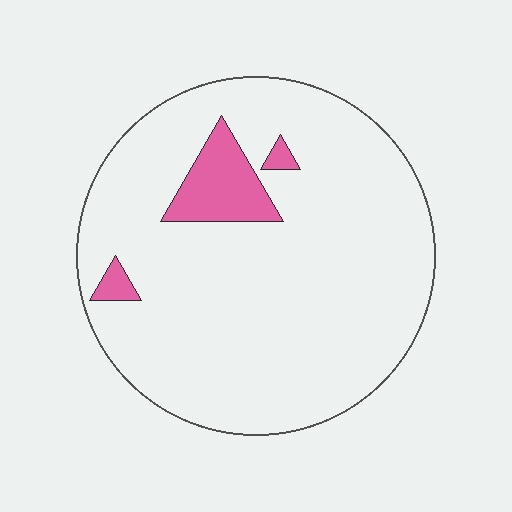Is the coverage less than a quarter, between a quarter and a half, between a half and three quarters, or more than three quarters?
Less than a quarter.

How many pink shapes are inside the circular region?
3.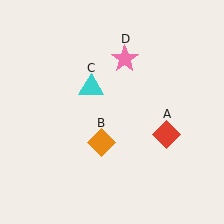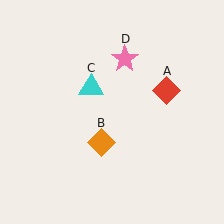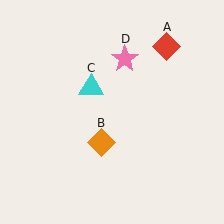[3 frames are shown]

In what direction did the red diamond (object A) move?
The red diamond (object A) moved up.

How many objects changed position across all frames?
1 object changed position: red diamond (object A).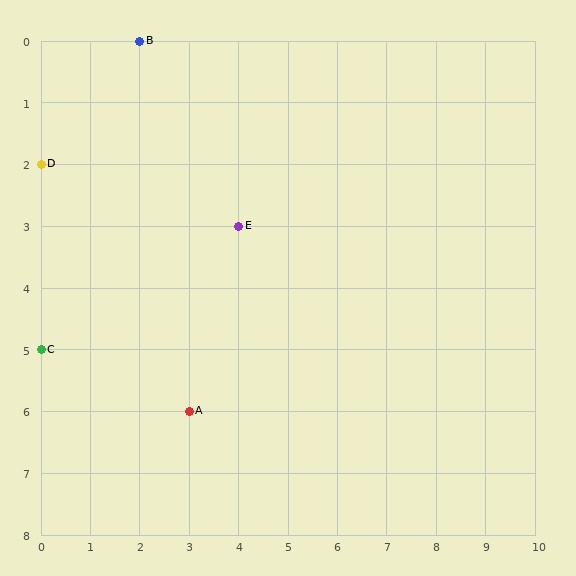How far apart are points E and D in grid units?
Points E and D are 4 columns and 1 row apart (about 4.1 grid units diagonally).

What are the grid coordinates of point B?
Point B is at grid coordinates (2, 0).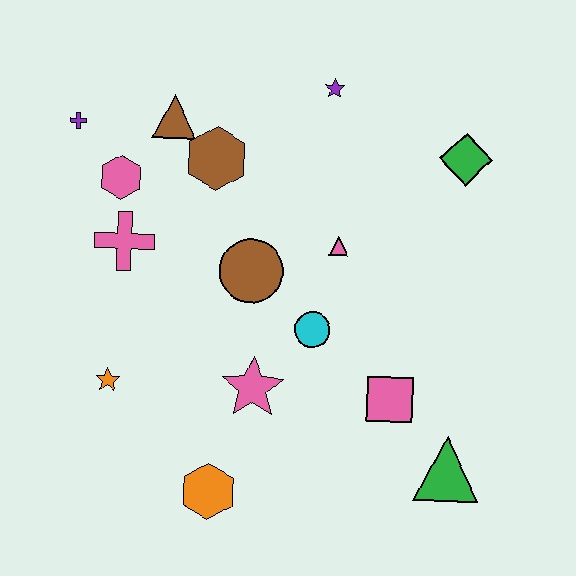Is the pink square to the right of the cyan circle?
Yes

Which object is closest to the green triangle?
The pink square is closest to the green triangle.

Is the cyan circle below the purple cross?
Yes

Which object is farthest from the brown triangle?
The green triangle is farthest from the brown triangle.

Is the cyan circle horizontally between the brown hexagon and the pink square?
Yes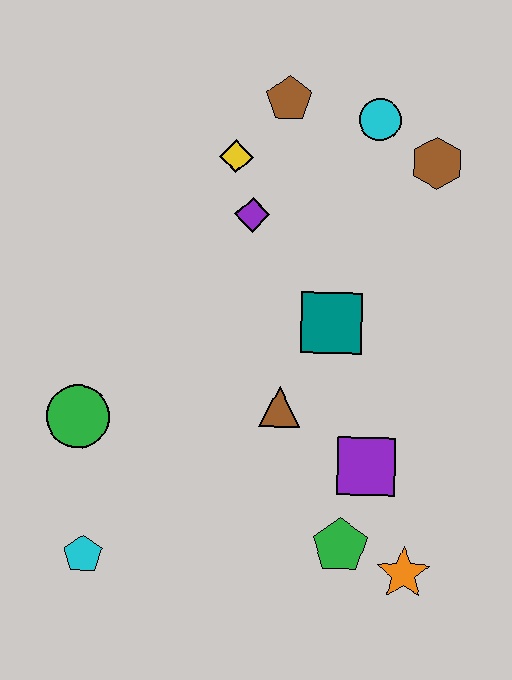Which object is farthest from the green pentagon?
The brown pentagon is farthest from the green pentagon.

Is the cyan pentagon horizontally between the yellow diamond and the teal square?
No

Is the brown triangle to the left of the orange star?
Yes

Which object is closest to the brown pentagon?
The yellow diamond is closest to the brown pentagon.